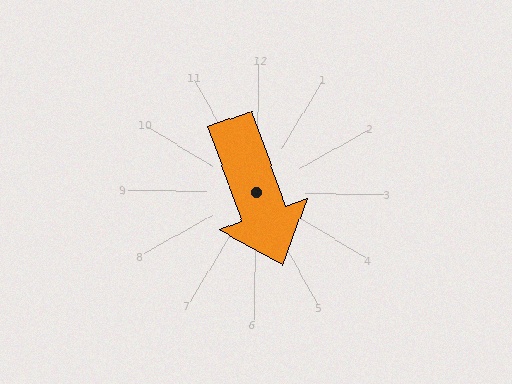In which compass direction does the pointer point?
South.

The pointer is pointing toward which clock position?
Roughly 5 o'clock.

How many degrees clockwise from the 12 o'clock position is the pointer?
Approximately 159 degrees.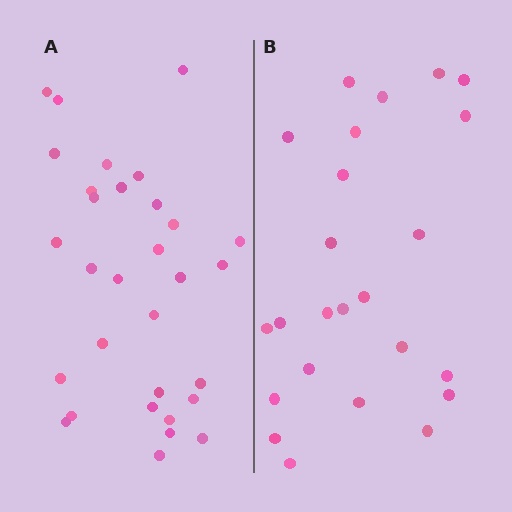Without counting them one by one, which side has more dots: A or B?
Region A (the left region) has more dots.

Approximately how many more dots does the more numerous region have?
Region A has roughly 8 or so more dots than region B.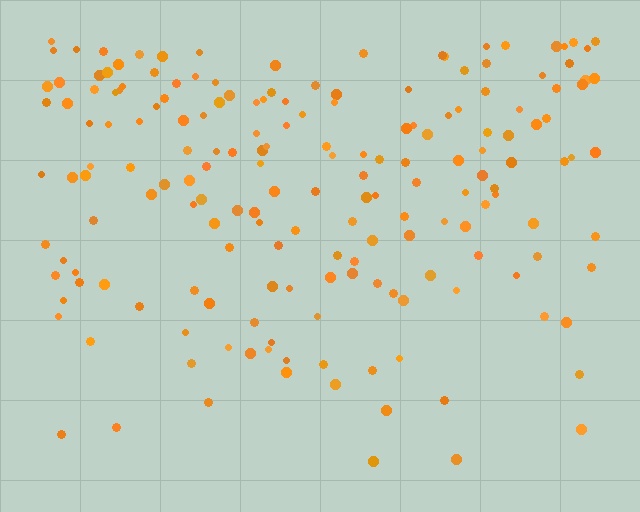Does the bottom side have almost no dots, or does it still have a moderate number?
Still a moderate number, just noticeably fewer than the top.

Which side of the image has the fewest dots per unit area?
The bottom.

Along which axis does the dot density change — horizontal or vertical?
Vertical.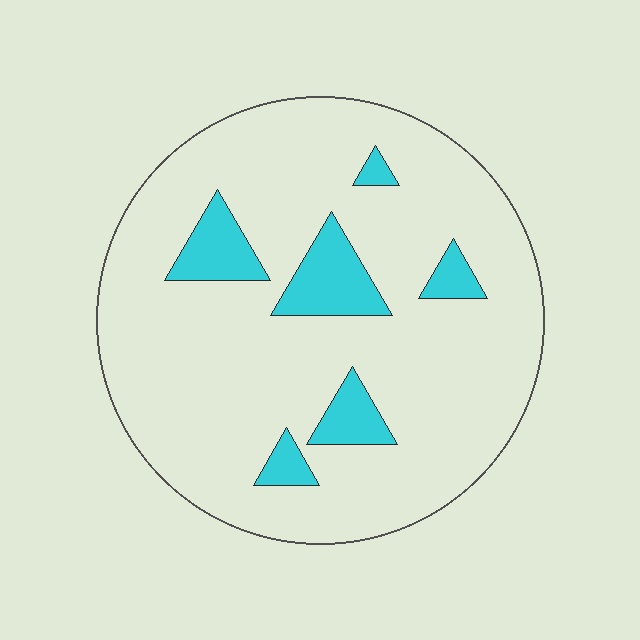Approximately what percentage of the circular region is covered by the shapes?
Approximately 15%.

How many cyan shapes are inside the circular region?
6.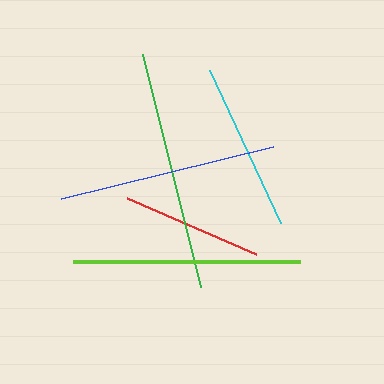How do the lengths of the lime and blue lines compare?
The lime and blue lines are approximately the same length.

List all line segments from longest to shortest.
From longest to shortest: green, lime, blue, cyan, red.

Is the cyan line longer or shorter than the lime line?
The lime line is longer than the cyan line.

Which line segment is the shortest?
The red line is the shortest at approximately 141 pixels.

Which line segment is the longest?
The green line is the longest at approximately 240 pixels.